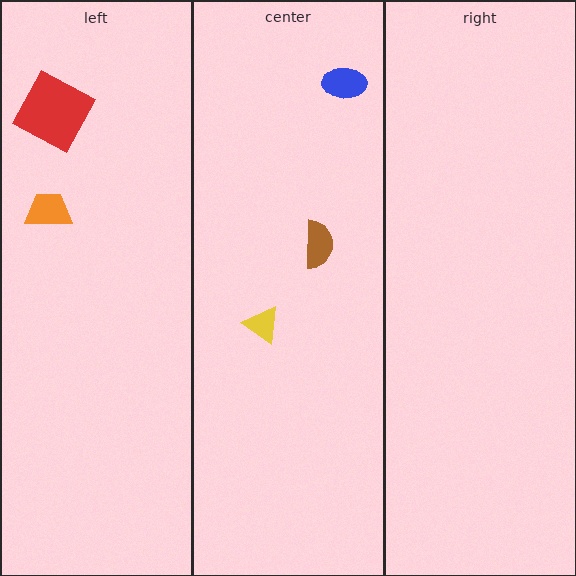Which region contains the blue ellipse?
The center region.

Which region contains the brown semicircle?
The center region.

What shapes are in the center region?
The brown semicircle, the blue ellipse, the yellow triangle.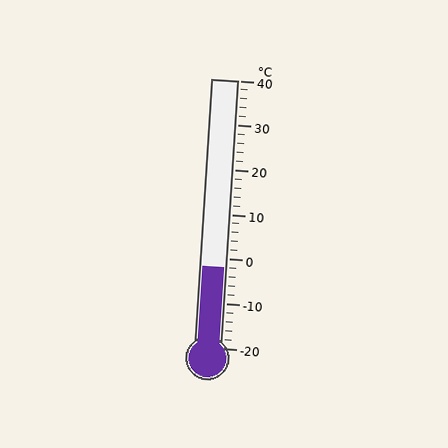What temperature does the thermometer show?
The thermometer shows approximately -2°C.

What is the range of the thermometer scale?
The thermometer scale ranges from -20°C to 40°C.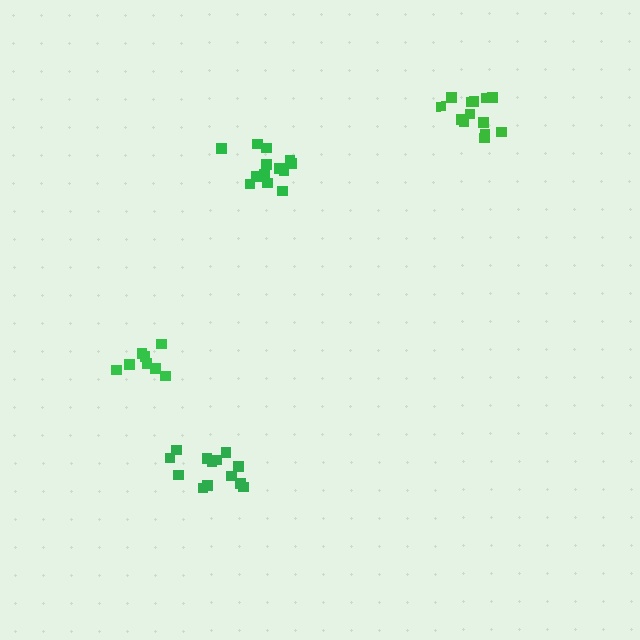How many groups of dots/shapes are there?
There are 4 groups.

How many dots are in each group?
Group 1: 13 dots, Group 2: 13 dots, Group 3: 8 dots, Group 4: 13 dots (47 total).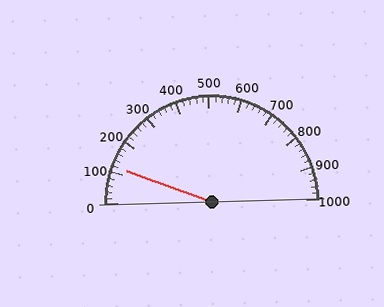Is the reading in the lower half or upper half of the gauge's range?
The reading is in the lower half of the range (0 to 1000).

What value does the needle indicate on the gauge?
The needle indicates approximately 120.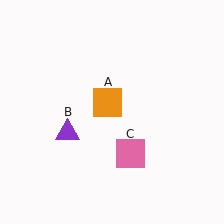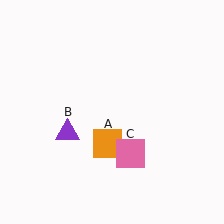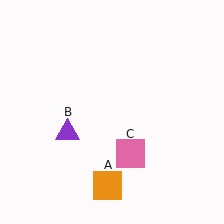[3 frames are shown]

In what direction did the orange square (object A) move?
The orange square (object A) moved down.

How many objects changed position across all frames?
1 object changed position: orange square (object A).